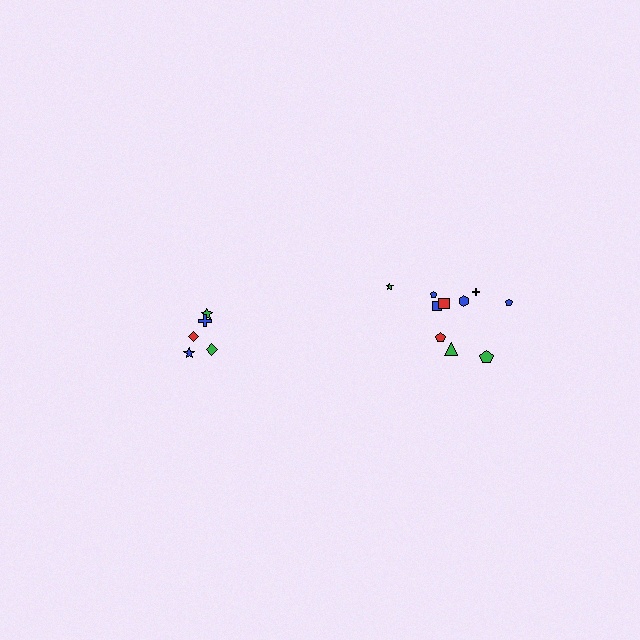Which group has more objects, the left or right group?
The right group.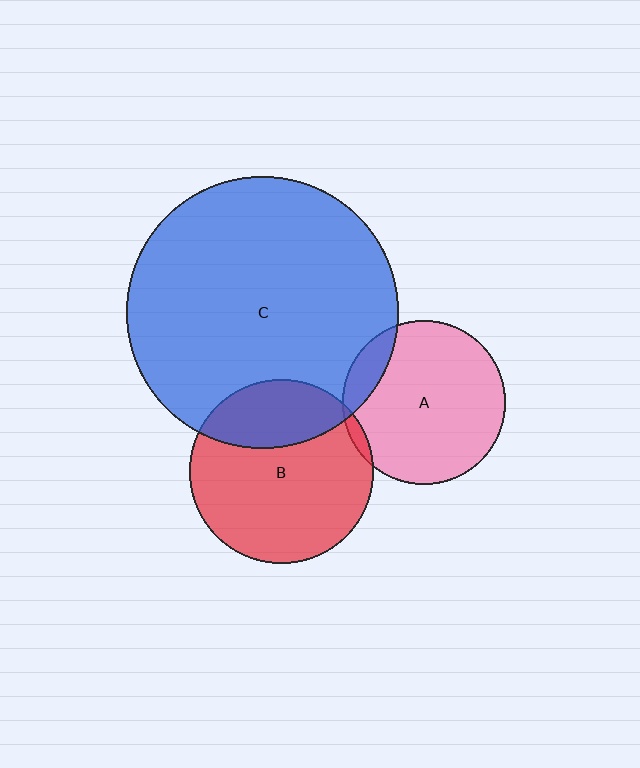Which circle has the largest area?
Circle C (blue).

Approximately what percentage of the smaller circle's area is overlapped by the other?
Approximately 25%.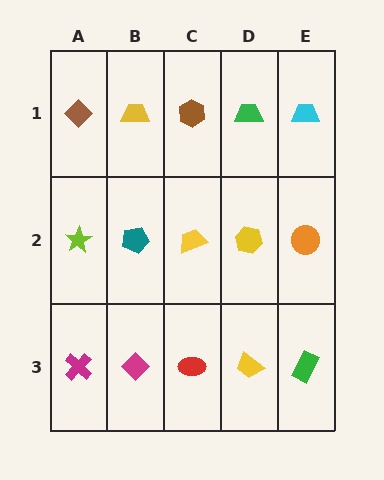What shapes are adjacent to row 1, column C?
A yellow trapezoid (row 2, column C), a yellow trapezoid (row 1, column B), a green trapezoid (row 1, column D).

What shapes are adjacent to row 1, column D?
A yellow hexagon (row 2, column D), a brown hexagon (row 1, column C), a cyan trapezoid (row 1, column E).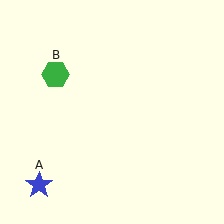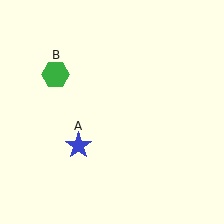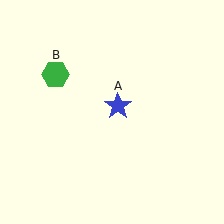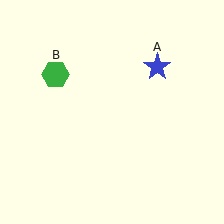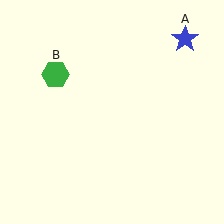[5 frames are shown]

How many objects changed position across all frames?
1 object changed position: blue star (object A).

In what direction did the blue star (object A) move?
The blue star (object A) moved up and to the right.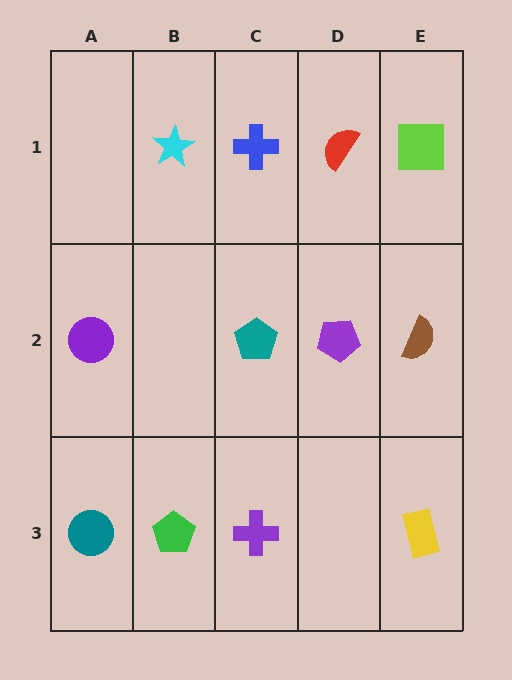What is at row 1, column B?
A cyan star.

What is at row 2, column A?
A purple circle.